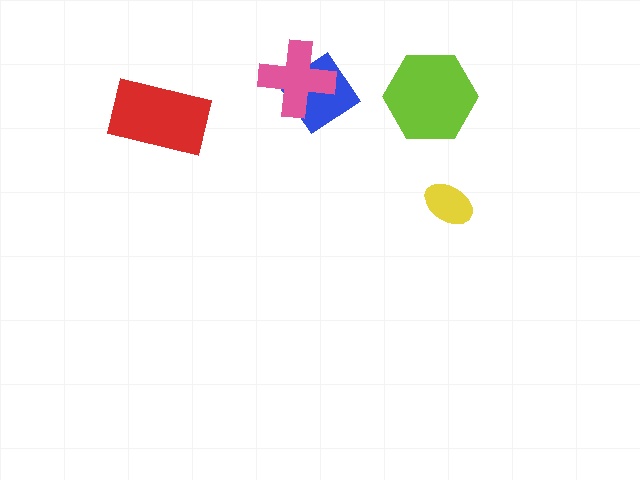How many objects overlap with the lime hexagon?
0 objects overlap with the lime hexagon.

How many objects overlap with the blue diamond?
1 object overlaps with the blue diamond.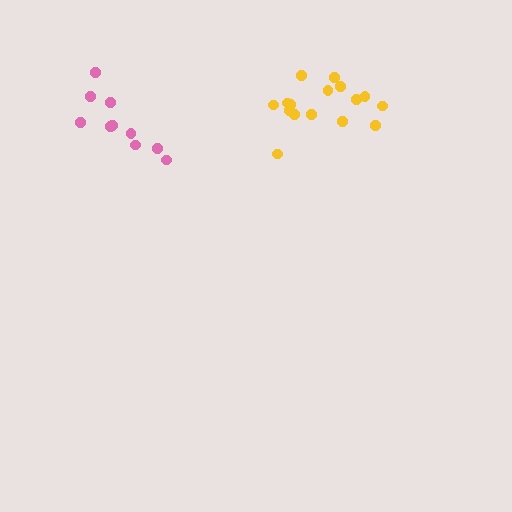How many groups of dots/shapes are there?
There are 2 groups.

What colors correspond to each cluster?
The clusters are colored: yellow, pink.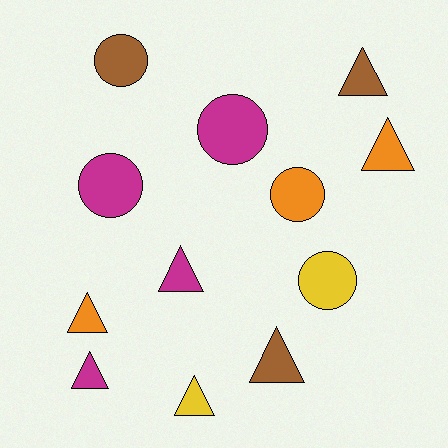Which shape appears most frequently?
Triangle, with 7 objects.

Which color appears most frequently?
Magenta, with 4 objects.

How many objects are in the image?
There are 12 objects.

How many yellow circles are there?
There is 1 yellow circle.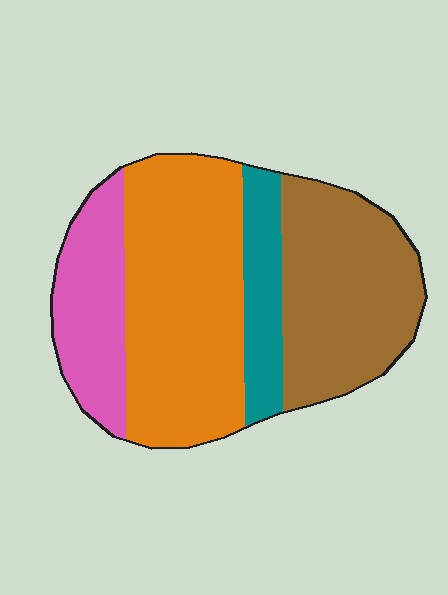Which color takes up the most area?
Orange, at roughly 40%.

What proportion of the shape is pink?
Pink covers roughly 20% of the shape.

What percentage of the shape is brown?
Brown takes up about one third (1/3) of the shape.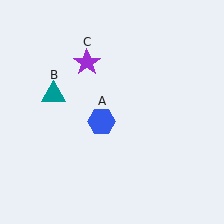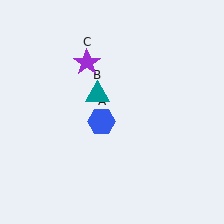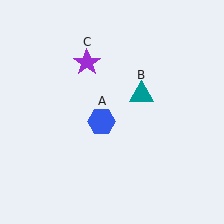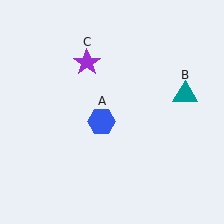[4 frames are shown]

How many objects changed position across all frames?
1 object changed position: teal triangle (object B).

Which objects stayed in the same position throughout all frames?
Blue hexagon (object A) and purple star (object C) remained stationary.